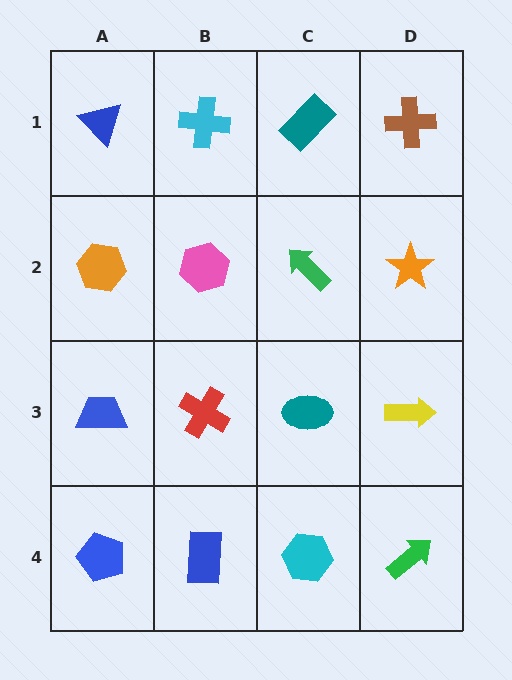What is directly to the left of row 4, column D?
A cyan hexagon.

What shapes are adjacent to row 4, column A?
A blue trapezoid (row 3, column A), a blue rectangle (row 4, column B).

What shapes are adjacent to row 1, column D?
An orange star (row 2, column D), a teal rectangle (row 1, column C).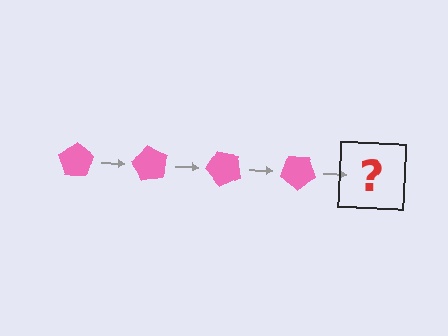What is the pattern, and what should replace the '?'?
The pattern is that the pentagon rotates 60 degrees each step. The '?' should be a pink pentagon rotated 240 degrees.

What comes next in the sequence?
The next element should be a pink pentagon rotated 240 degrees.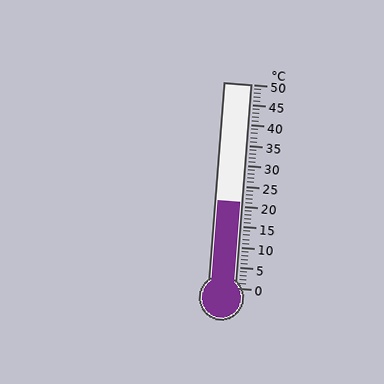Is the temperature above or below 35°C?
The temperature is below 35°C.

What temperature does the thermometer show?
The thermometer shows approximately 21°C.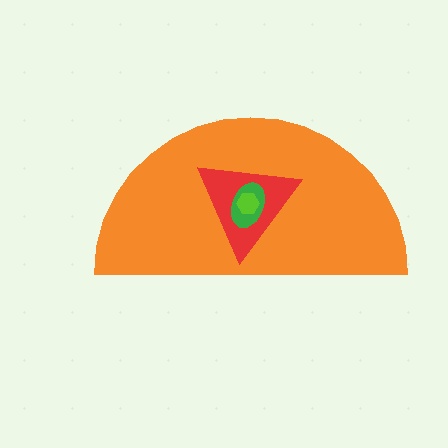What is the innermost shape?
The lime hexagon.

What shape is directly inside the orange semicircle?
The red triangle.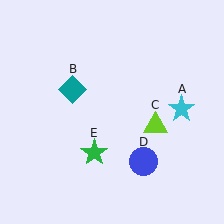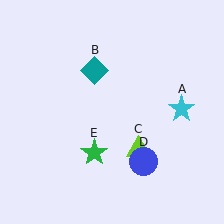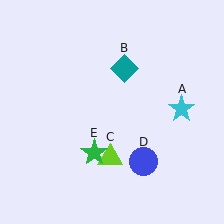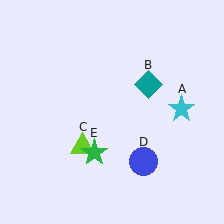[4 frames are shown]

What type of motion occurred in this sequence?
The teal diamond (object B), lime triangle (object C) rotated clockwise around the center of the scene.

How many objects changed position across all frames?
2 objects changed position: teal diamond (object B), lime triangle (object C).